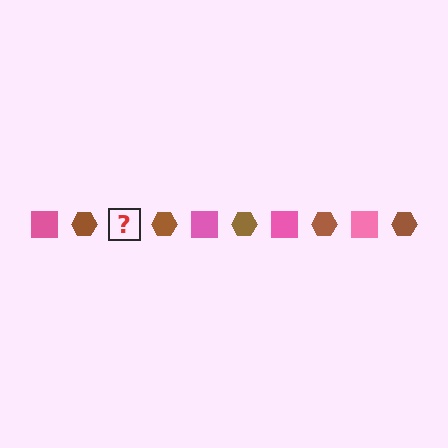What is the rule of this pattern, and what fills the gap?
The rule is that the pattern alternates between pink square and brown hexagon. The gap should be filled with a pink square.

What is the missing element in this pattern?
The missing element is a pink square.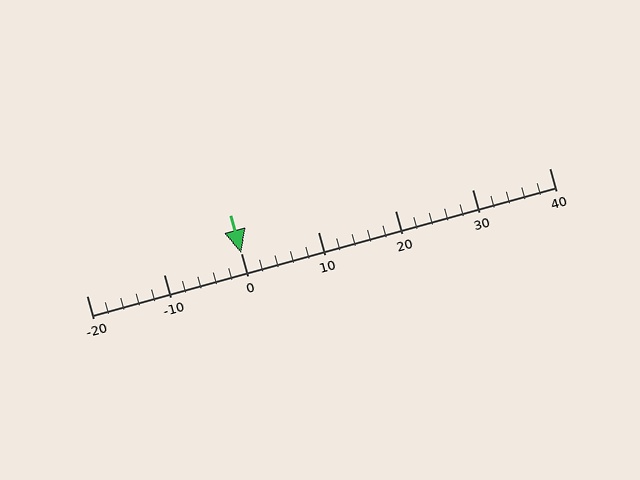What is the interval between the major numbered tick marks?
The major tick marks are spaced 10 units apart.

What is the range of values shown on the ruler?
The ruler shows values from -20 to 40.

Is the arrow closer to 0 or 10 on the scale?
The arrow is closer to 0.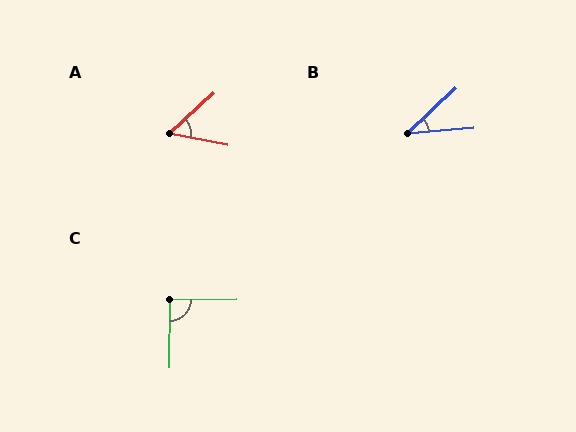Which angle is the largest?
C, at approximately 91 degrees.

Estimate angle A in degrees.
Approximately 53 degrees.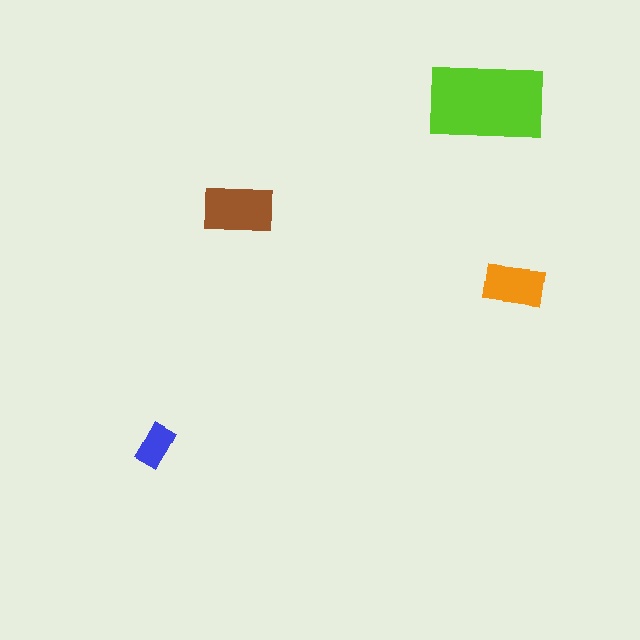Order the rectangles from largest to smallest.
the lime one, the brown one, the orange one, the blue one.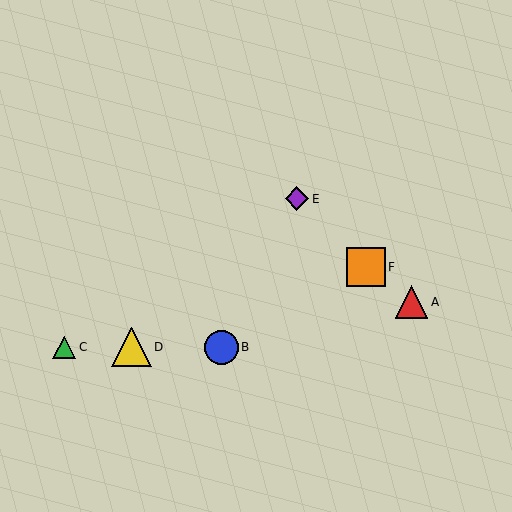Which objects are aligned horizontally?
Objects B, C, D are aligned horizontally.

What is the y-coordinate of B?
Object B is at y≈347.